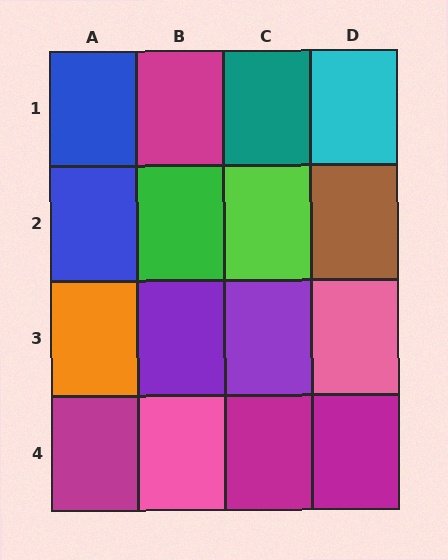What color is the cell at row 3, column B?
Purple.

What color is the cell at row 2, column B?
Green.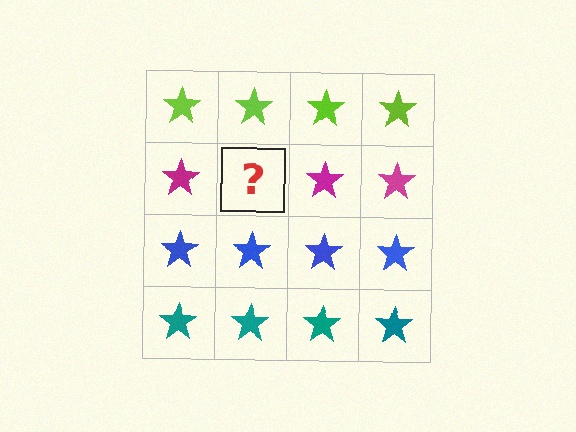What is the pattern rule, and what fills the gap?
The rule is that each row has a consistent color. The gap should be filled with a magenta star.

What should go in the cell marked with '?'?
The missing cell should contain a magenta star.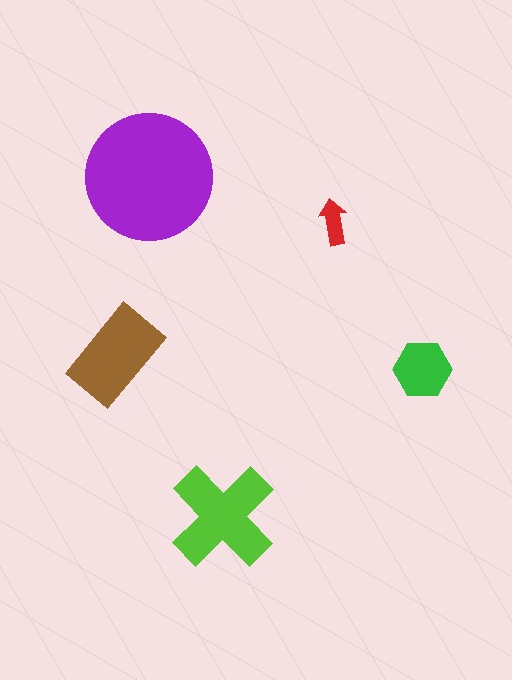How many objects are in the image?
There are 5 objects in the image.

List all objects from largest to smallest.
The purple circle, the lime cross, the brown rectangle, the green hexagon, the red arrow.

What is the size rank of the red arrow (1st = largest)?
5th.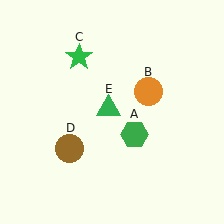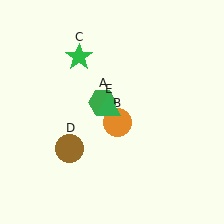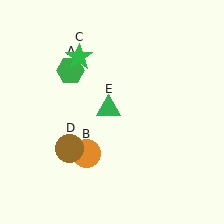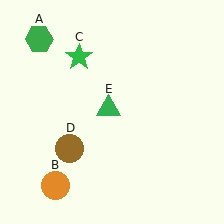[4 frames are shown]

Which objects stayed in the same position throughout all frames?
Green star (object C) and brown circle (object D) and green triangle (object E) remained stationary.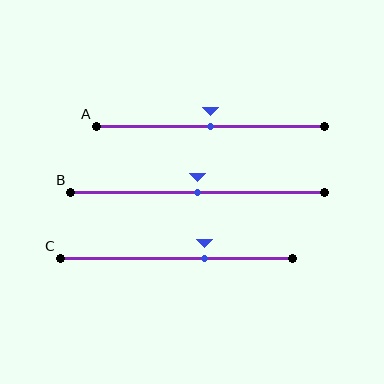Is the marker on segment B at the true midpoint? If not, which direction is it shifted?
Yes, the marker on segment B is at the true midpoint.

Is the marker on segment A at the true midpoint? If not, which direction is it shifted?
Yes, the marker on segment A is at the true midpoint.